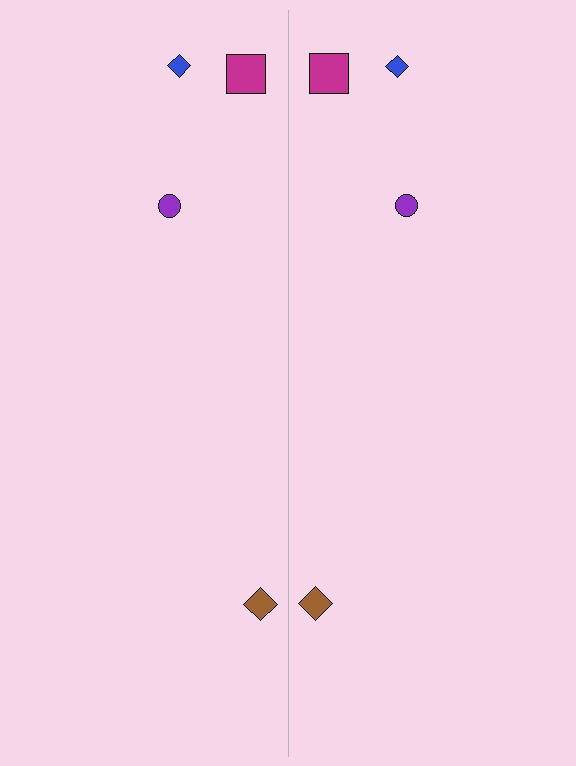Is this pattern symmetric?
Yes, this pattern has bilateral (reflection) symmetry.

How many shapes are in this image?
There are 8 shapes in this image.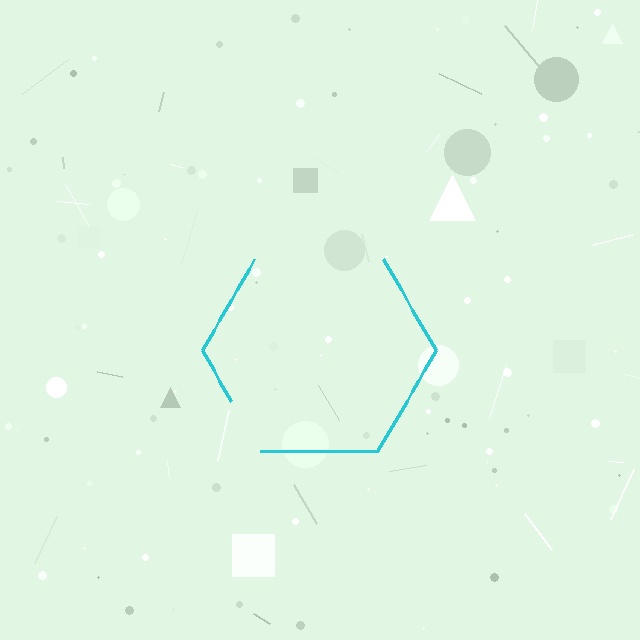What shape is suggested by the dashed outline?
The dashed outline suggests a hexagon.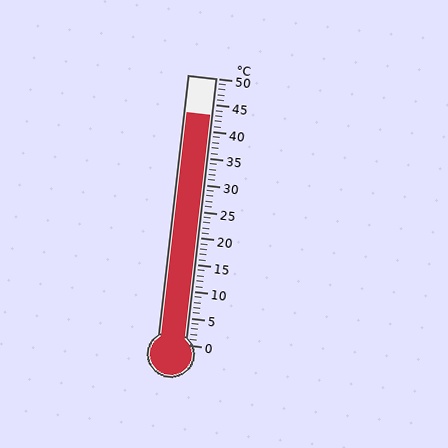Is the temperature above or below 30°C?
The temperature is above 30°C.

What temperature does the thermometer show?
The thermometer shows approximately 43°C.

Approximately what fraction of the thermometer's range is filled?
The thermometer is filled to approximately 85% of its range.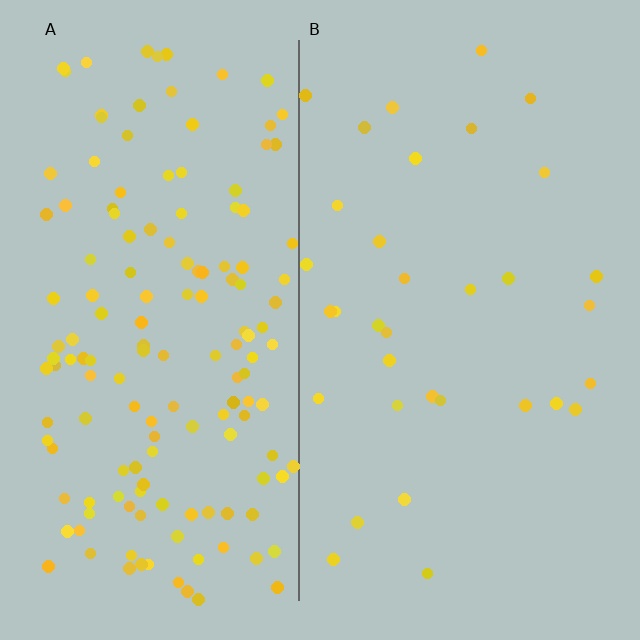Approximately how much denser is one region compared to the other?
Approximately 4.5× — region A over region B.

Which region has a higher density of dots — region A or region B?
A (the left).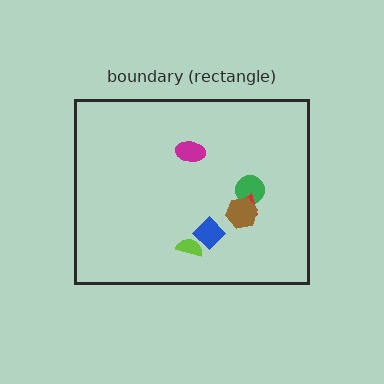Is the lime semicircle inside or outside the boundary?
Inside.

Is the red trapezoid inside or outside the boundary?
Inside.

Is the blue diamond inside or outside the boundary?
Inside.